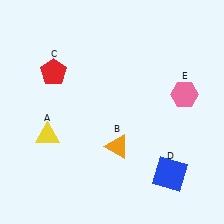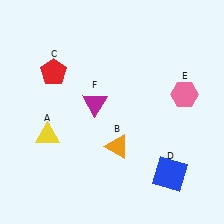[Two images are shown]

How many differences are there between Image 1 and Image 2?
There is 1 difference between the two images.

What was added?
A magenta triangle (F) was added in Image 2.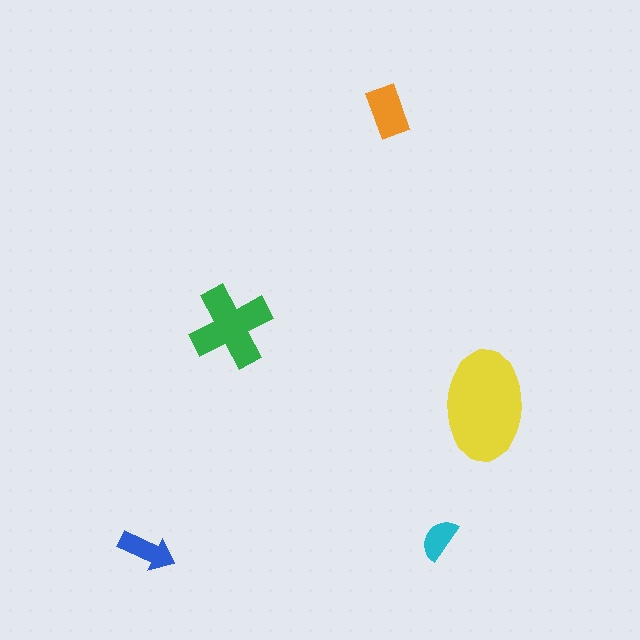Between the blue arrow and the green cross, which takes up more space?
The green cross.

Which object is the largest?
The yellow ellipse.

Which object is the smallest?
The cyan semicircle.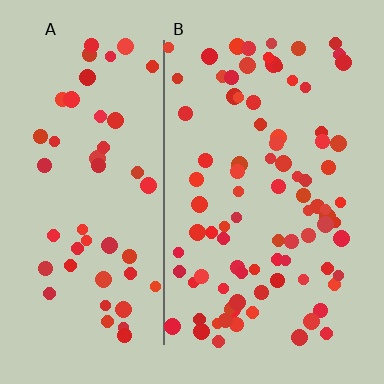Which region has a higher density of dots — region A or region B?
B (the right).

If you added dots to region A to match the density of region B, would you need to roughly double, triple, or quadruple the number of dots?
Approximately double.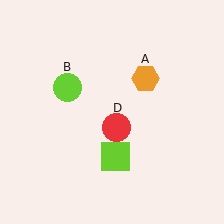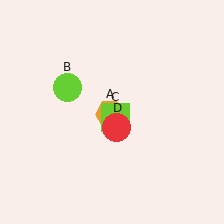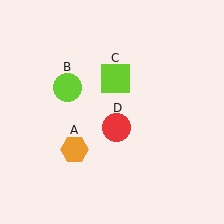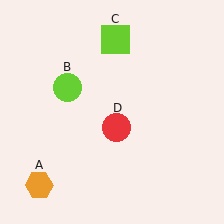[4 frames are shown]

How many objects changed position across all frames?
2 objects changed position: orange hexagon (object A), lime square (object C).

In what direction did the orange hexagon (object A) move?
The orange hexagon (object A) moved down and to the left.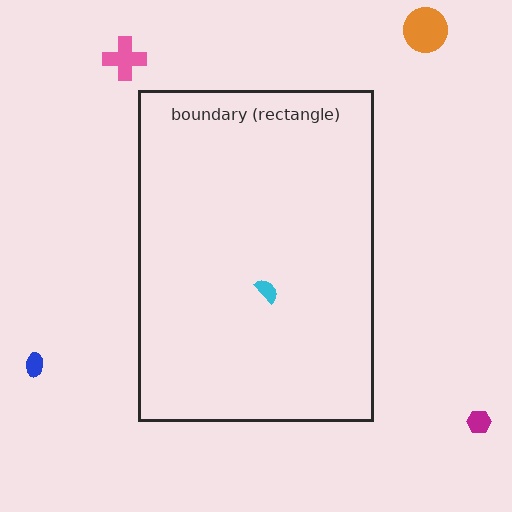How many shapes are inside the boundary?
1 inside, 4 outside.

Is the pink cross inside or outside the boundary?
Outside.